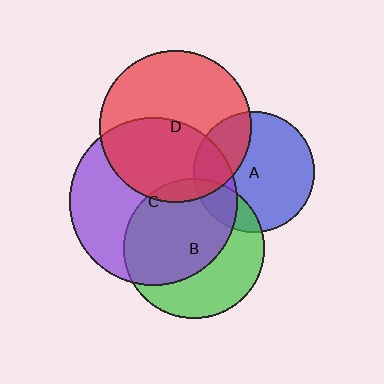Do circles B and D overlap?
Yes.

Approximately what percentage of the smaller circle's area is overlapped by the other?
Approximately 10%.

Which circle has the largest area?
Circle C (purple).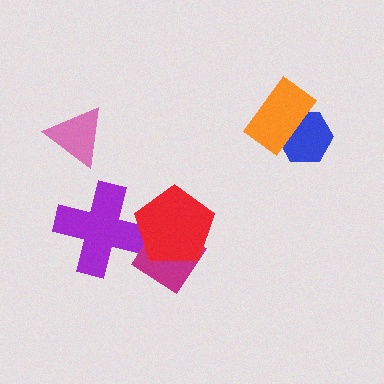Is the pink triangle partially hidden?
No, no other shape covers it.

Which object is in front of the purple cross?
The red pentagon is in front of the purple cross.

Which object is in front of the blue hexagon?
The orange rectangle is in front of the blue hexagon.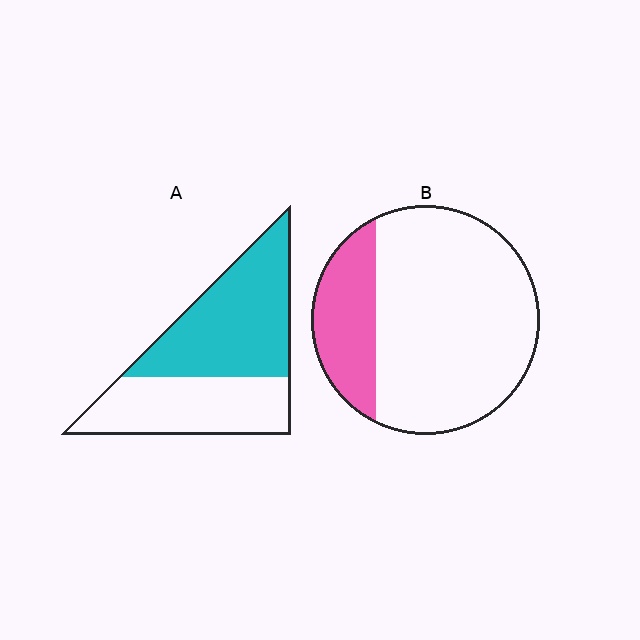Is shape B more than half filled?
No.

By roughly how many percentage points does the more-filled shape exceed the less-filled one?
By roughly 35 percentage points (A over B).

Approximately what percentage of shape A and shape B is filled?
A is approximately 55% and B is approximately 25%.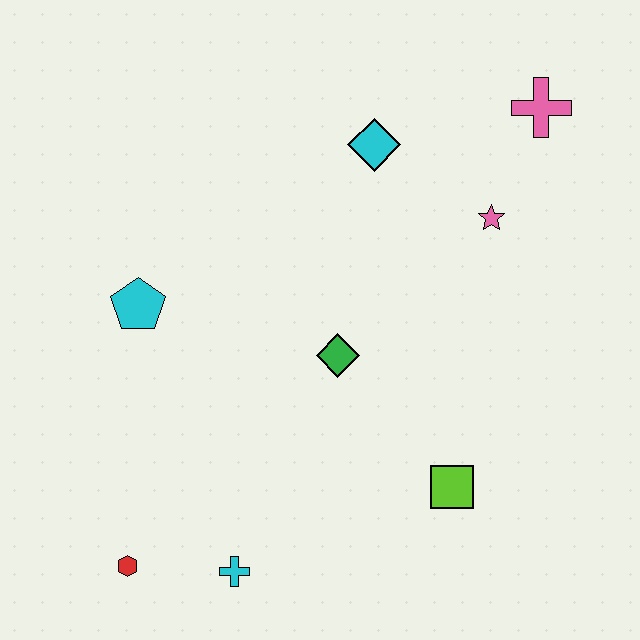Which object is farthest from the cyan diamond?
The red hexagon is farthest from the cyan diamond.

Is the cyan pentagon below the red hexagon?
No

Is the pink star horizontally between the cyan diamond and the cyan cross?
No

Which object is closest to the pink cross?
The pink star is closest to the pink cross.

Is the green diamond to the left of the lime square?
Yes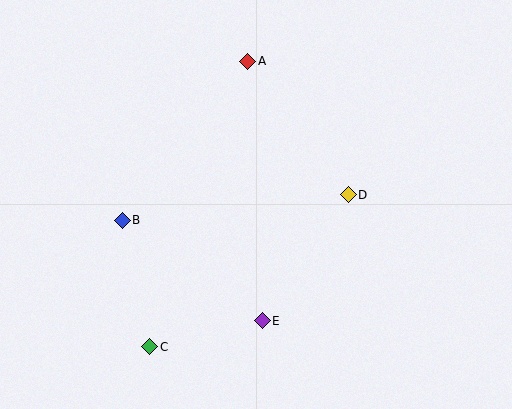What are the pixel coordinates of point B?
Point B is at (122, 220).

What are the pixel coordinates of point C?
Point C is at (150, 347).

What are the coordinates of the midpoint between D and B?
The midpoint between D and B is at (235, 208).